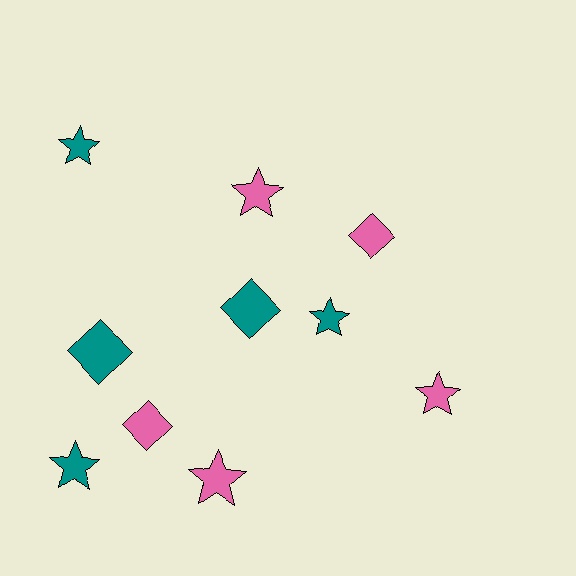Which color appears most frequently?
Teal, with 5 objects.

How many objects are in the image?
There are 10 objects.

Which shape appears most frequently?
Star, with 6 objects.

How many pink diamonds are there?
There are 2 pink diamonds.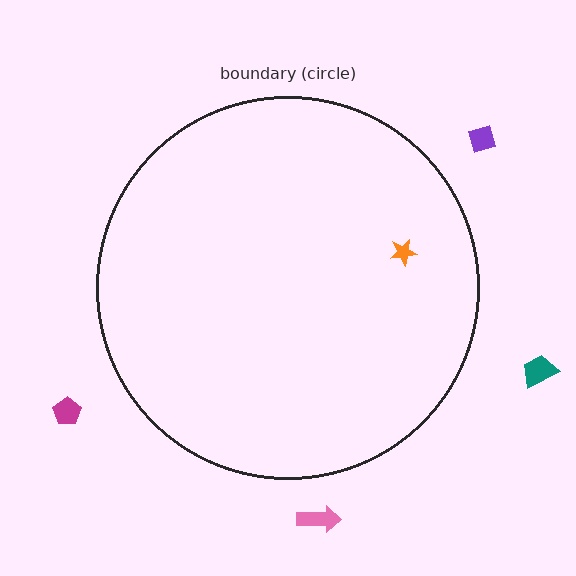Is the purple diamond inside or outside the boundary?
Outside.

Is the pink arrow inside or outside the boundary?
Outside.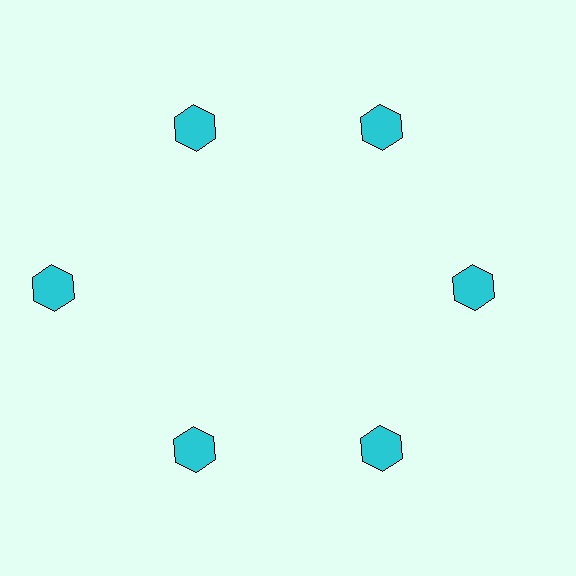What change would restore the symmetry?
The symmetry would be restored by moving it inward, back onto the ring so that all 6 hexagons sit at equal angles and equal distance from the center.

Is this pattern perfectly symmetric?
No. The 6 cyan hexagons are arranged in a ring, but one element near the 9 o'clock position is pushed outward from the center, breaking the 6-fold rotational symmetry.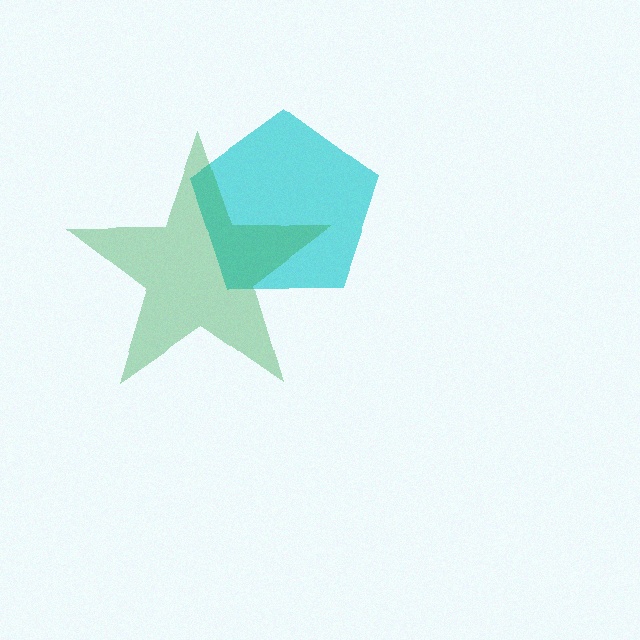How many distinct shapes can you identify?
There are 2 distinct shapes: a cyan pentagon, a green star.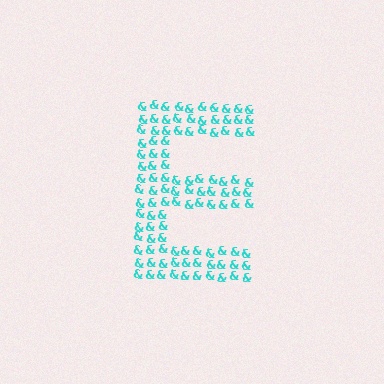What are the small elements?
The small elements are ampersands.